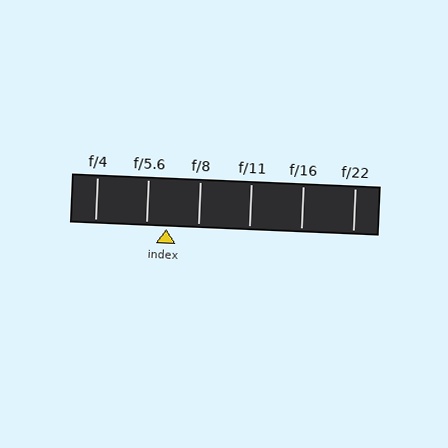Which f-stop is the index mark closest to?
The index mark is closest to f/5.6.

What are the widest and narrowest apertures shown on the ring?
The widest aperture shown is f/4 and the narrowest is f/22.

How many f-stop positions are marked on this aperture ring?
There are 6 f-stop positions marked.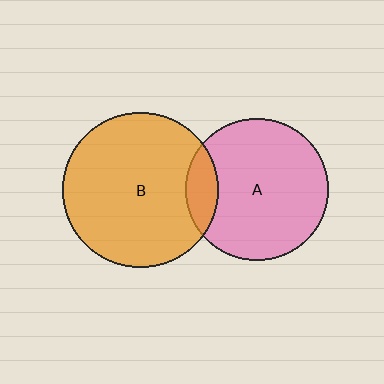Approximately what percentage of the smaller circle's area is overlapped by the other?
Approximately 15%.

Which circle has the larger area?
Circle B (orange).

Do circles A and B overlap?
Yes.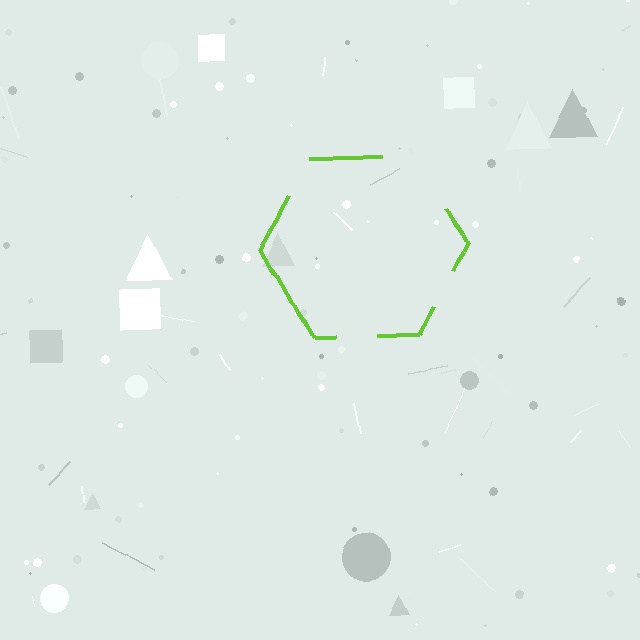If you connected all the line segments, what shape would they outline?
They would outline a hexagon.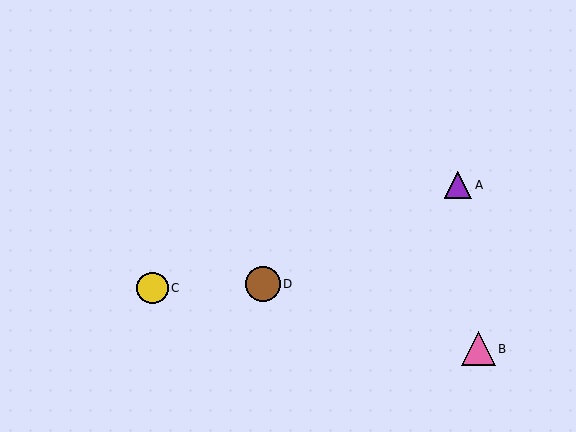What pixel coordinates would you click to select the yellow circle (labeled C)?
Click at (152, 288) to select the yellow circle C.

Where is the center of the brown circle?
The center of the brown circle is at (263, 284).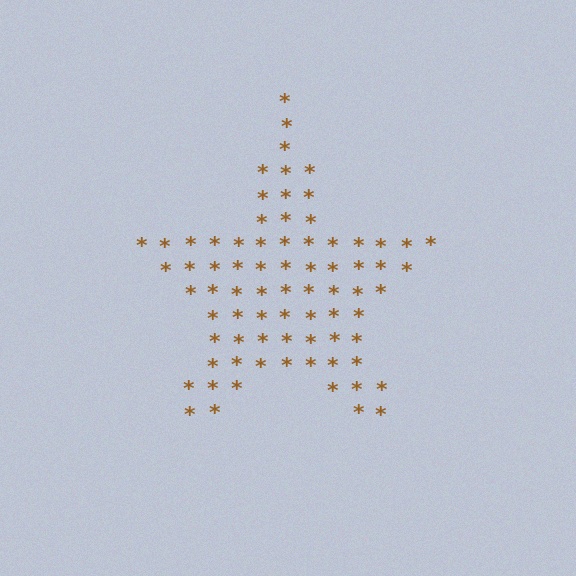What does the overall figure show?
The overall figure shows a star.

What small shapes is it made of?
It is made of small asterisks.